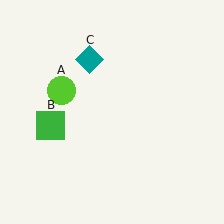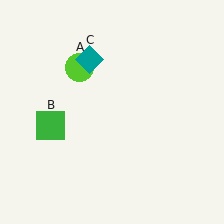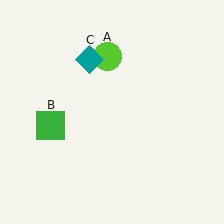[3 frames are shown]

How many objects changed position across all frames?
1 object changed position: lime circle (object A).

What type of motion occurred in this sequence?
The lime circle (object A) rotated clockwise around the center of the scene.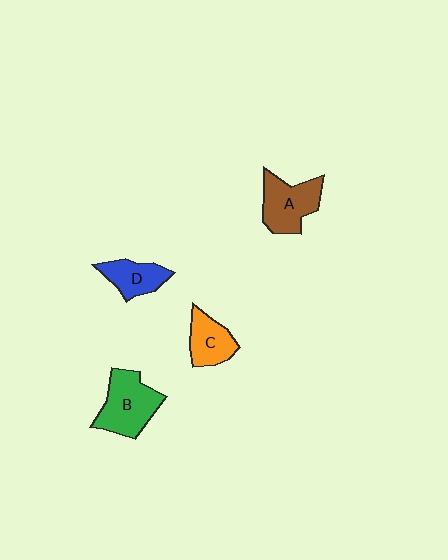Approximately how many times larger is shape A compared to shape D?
Approximately 1.4 times.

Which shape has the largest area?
Shape B (green).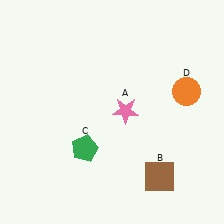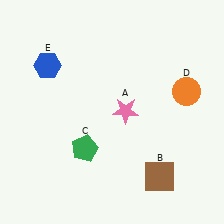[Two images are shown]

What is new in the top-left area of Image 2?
A blue hexagon (E) was added in the top-left area of Image 2.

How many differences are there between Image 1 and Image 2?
There is 1 difference between the two images.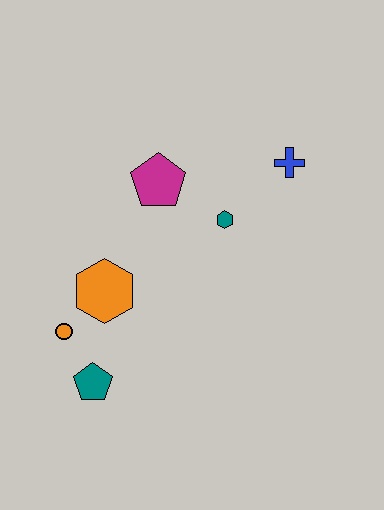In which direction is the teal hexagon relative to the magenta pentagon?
The teal hexagon is to the right of the magenta pentagon.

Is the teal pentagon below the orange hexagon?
Yes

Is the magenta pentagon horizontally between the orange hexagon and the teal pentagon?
No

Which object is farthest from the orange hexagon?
The blue cross is farthest from the orange hexagon.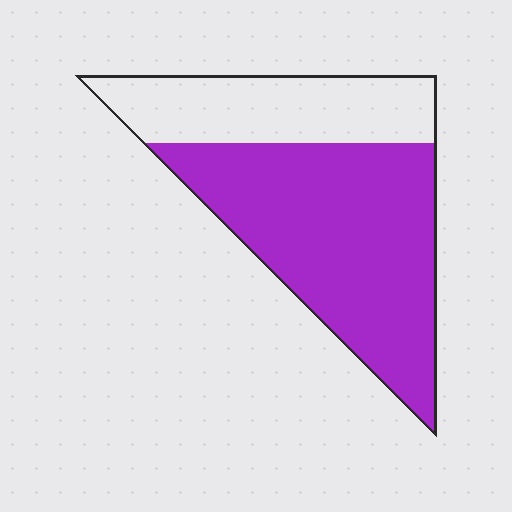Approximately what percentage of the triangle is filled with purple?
Approximately 65%.